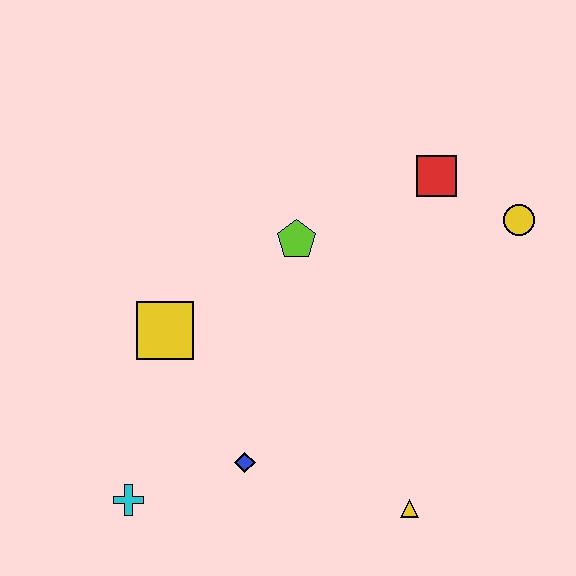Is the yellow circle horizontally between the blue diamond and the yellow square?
No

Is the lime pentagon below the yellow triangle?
No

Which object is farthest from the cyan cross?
The yellow circle is farthest from the cyan cross.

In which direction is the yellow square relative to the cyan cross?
The yellow square is above the cyan cross.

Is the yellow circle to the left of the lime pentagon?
No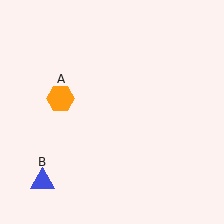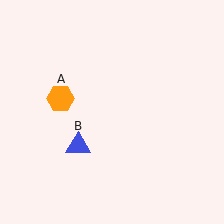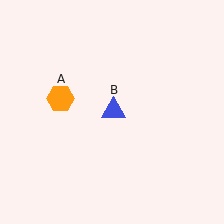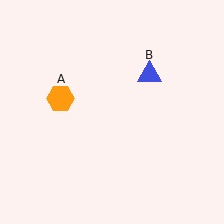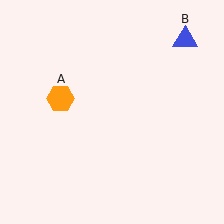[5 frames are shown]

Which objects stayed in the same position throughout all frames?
Orange hexagon (object A) remained stationary.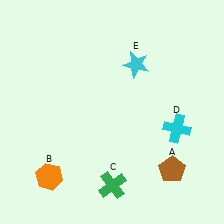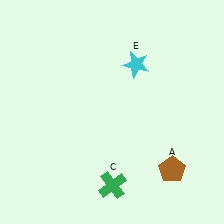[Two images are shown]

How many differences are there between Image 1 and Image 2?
There are 2 differences between the two images.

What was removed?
The orange hexagon (B), the cyan cross (D) were removed in Image 2.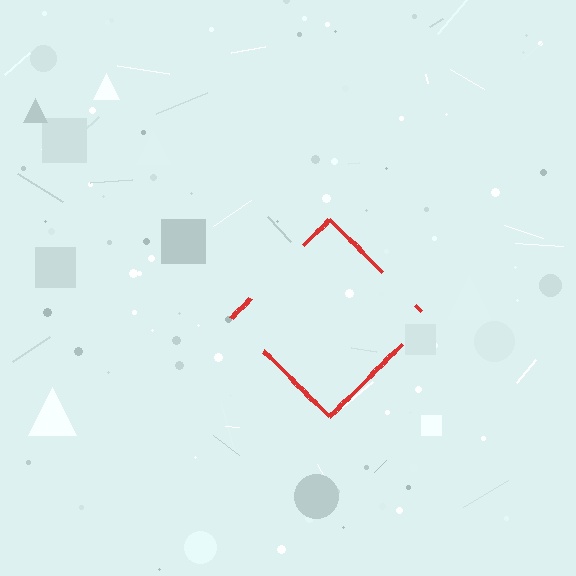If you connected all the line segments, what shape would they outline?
They would outline a diamond.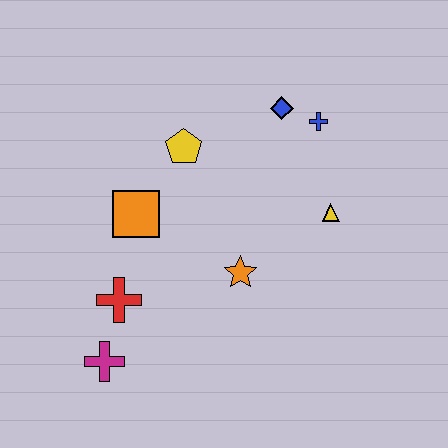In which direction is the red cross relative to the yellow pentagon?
The red cross is below the yellow pentagon.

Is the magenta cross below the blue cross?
Yes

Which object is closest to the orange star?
The yellow triangle is closest to the orange star.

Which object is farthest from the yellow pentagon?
The magenta cross is farthest from the yellow pentagon.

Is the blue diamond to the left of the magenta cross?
No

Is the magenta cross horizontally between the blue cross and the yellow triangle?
No